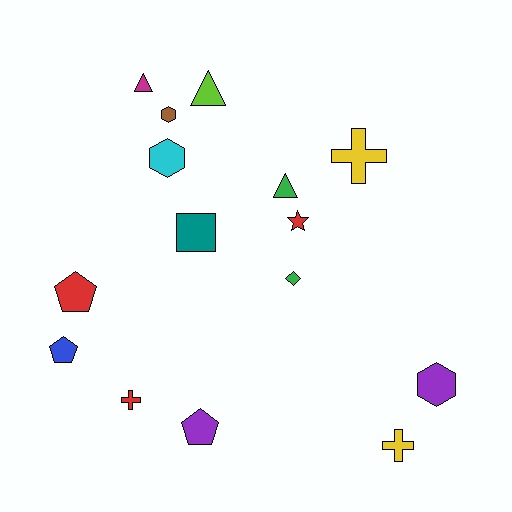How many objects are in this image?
There are 15 objects.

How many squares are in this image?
There is 1 square.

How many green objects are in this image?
There are 2 green objects.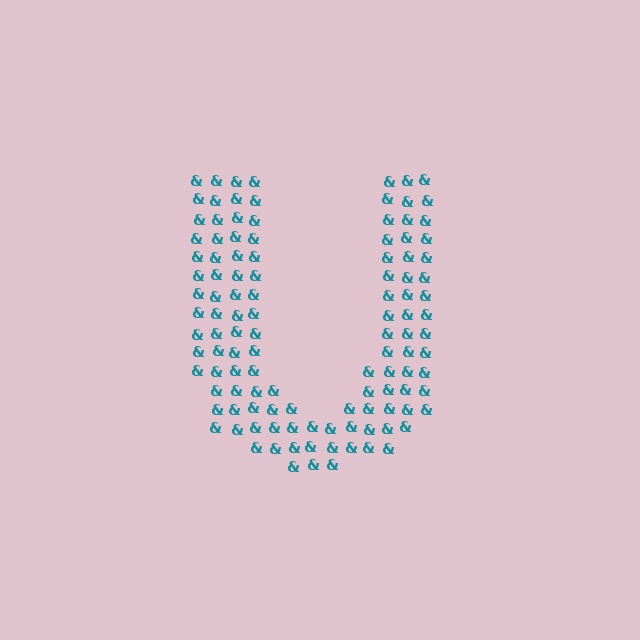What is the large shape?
The large shape is the letter U.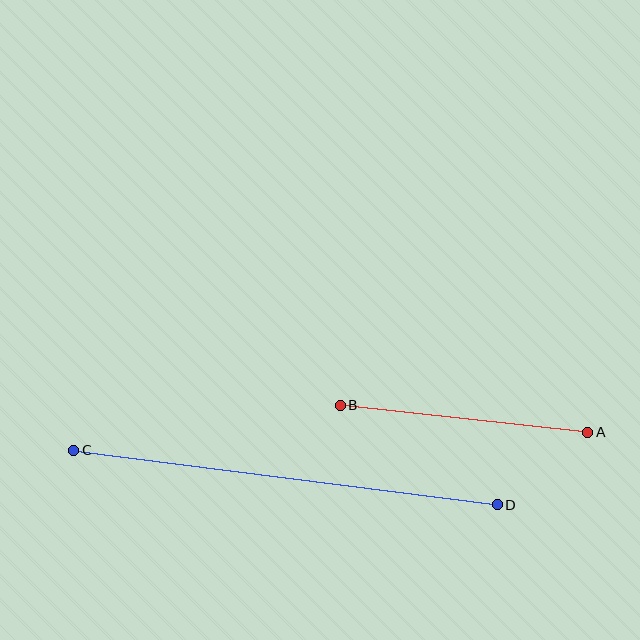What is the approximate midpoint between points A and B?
The midpoint is at approximately (464, 419) pixels.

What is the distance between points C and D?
The distance is approximately 427 pixels.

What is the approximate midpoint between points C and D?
The midpoint is at approximately (285, 478) pixels.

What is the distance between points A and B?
The distance is approximately 249 pixels.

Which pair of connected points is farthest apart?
Points C and D are farthest apart.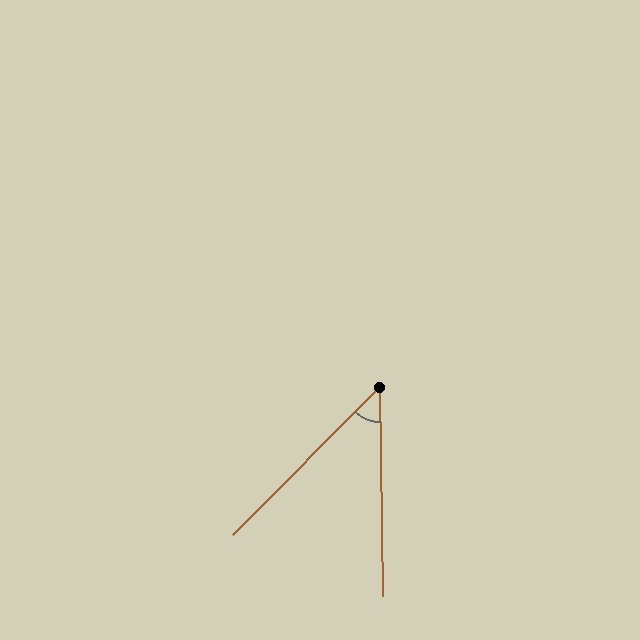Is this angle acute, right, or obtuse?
It is acute.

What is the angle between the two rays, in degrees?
Approximately 45 degrees.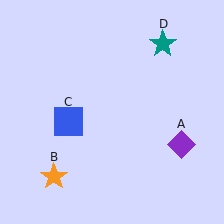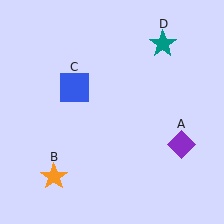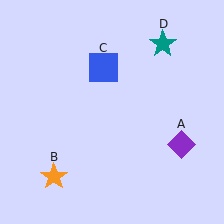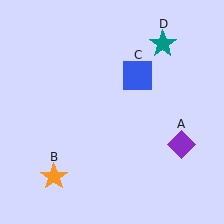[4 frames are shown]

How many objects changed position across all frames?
1 object changed position: blue square (object C).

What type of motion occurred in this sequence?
The blue square (object C) rotated clockwise around the center of the scene.